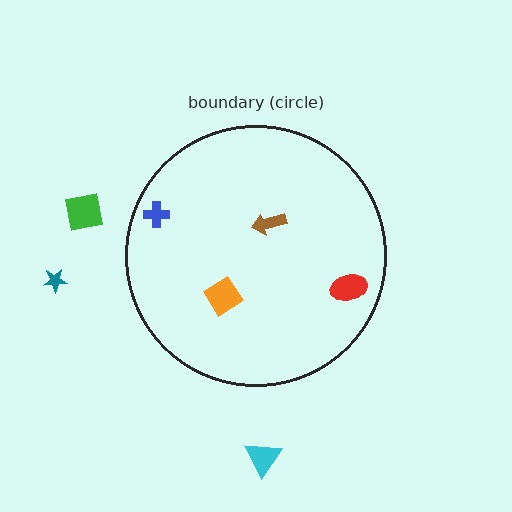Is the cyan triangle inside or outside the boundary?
Outside.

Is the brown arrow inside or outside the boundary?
Inside.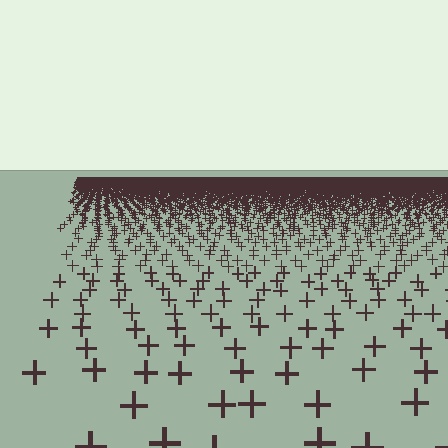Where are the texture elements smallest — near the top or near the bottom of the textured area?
Near the top.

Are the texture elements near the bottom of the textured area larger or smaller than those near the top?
Larger. Near the bottom, elements are closer to the viewer and appear at a bigger on-screen size.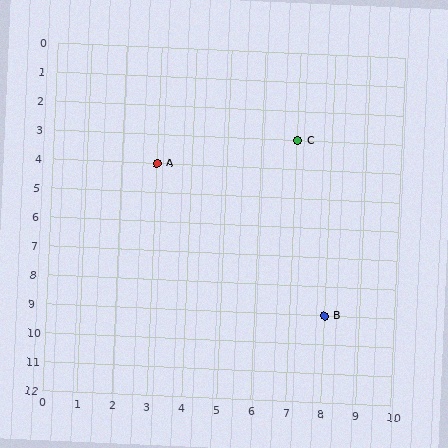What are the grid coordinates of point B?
Point B is at grid coordinates (8, 9).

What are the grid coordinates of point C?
Point C is at grid coordinates (7, 3).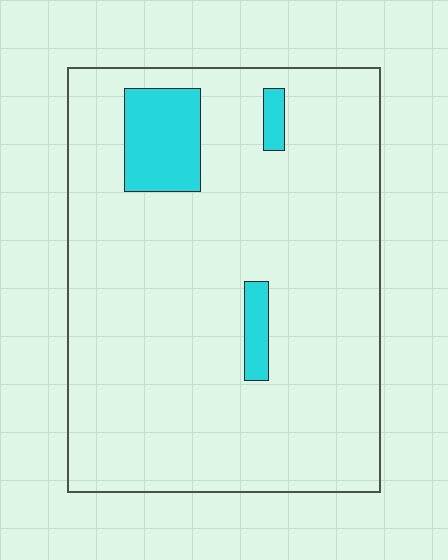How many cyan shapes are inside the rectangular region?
3.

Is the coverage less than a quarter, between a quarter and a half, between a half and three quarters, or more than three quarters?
Less than a quarter.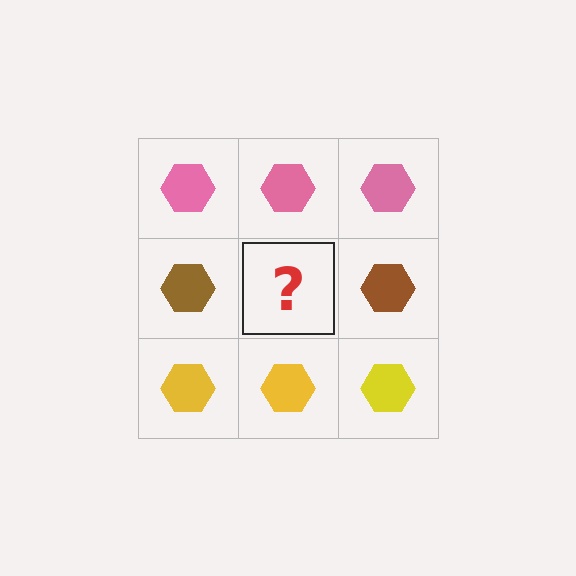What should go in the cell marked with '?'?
The missing cell should contain a brown hexagon.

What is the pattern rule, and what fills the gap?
The rule is that each row has a consistent color. The gap should be filled with a brown hexagon.